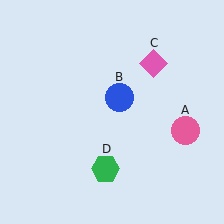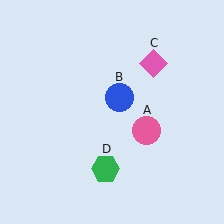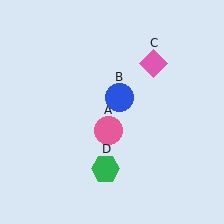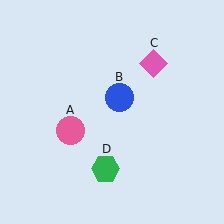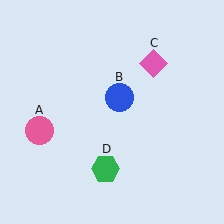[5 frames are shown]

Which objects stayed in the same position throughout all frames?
Blue circle (object B) and pink diamond (object C) and green hexagon (object D) remained stationary.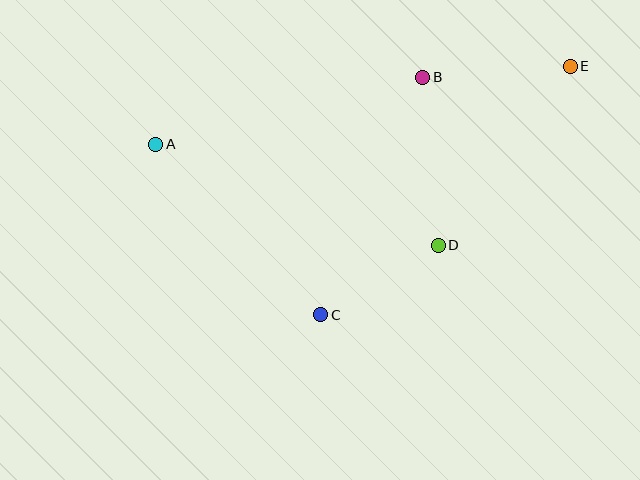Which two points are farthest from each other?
Points A and E are farthest from each other.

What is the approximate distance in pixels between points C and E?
The distance between C and E is approximately 352 pixels.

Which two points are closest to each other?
Points C and D are closest to each other.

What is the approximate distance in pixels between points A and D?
The distance between A and D is approximately 300 pixels.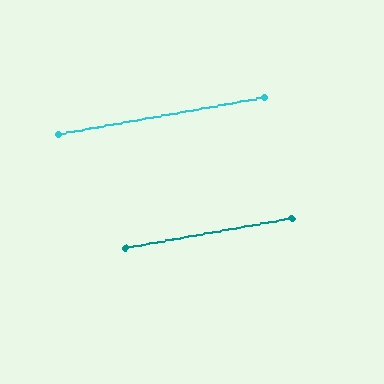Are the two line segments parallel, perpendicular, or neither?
Parallel — their directions differ by only 0.1°.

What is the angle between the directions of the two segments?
Approximately 0 degrees.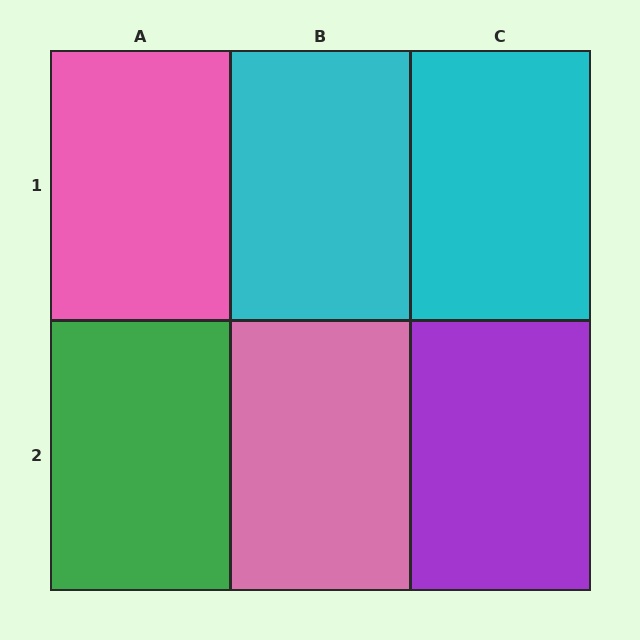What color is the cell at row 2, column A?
Green.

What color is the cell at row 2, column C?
Purple.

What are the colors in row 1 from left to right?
Pink, cyan, cyan.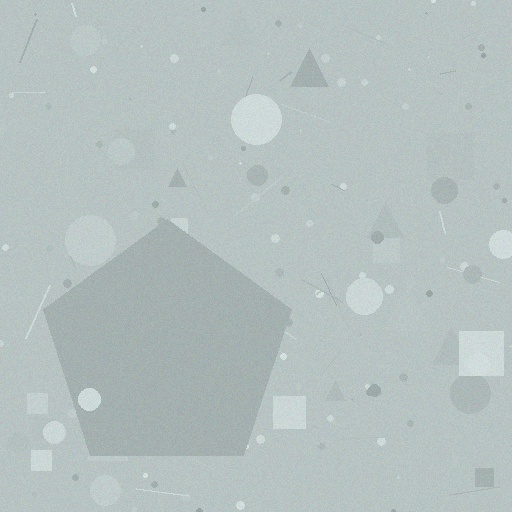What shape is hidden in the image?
A pentagon is hidden in the image.